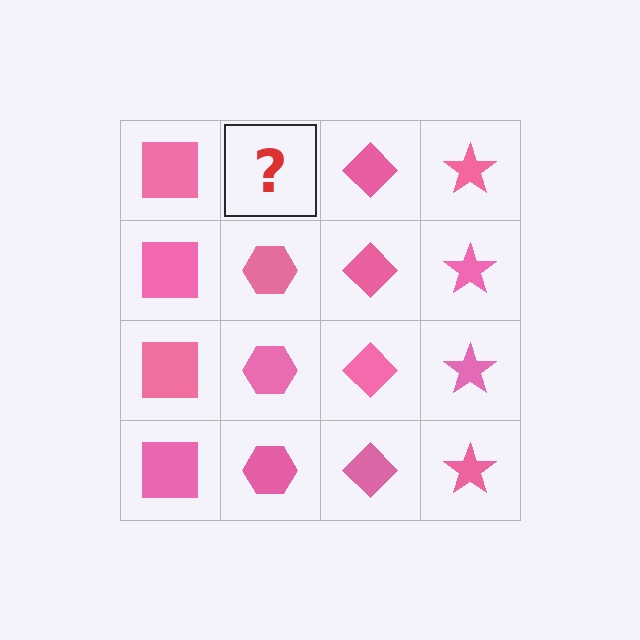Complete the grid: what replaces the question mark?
The question mark should be replaced with a pink hexagon.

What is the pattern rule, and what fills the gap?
The rule is that each column has a consistent shape. The gap should be filled with a pink hexagon.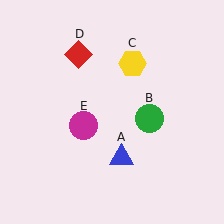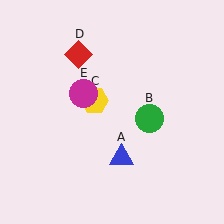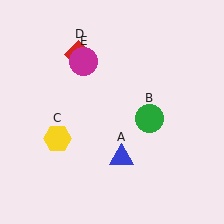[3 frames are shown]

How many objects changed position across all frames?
2 objects changed position: yellow hexagon (object C), magenta circle (object E).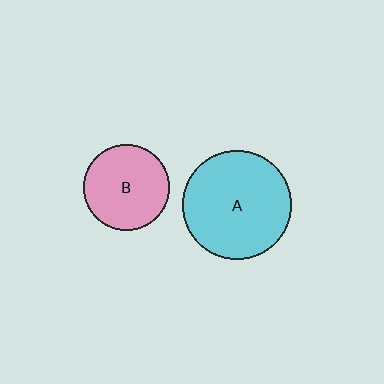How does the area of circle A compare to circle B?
Approximately 1.6 times.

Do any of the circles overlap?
No, none of the circles overlap.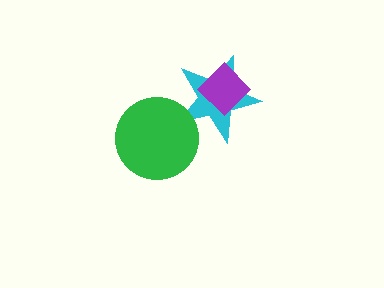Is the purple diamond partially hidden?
No, no other shape covers it.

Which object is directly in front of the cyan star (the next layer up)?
The purple diamond is directly in front of the cyan star.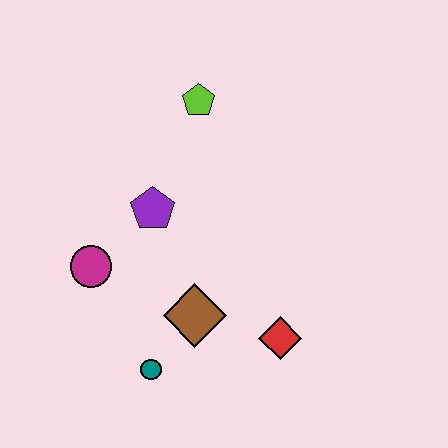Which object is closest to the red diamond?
The brown diamond is closest to the red diamond.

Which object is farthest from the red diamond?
The lime pentagon is farthest from the red diamond.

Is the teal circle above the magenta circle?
No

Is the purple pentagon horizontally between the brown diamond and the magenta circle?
Yes